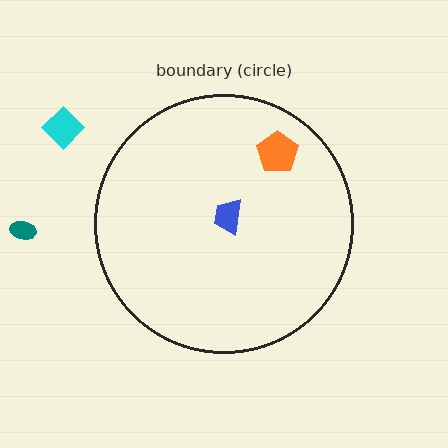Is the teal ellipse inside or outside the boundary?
Outside.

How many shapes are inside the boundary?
2 inside, 2 outside.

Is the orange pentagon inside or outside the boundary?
Inside.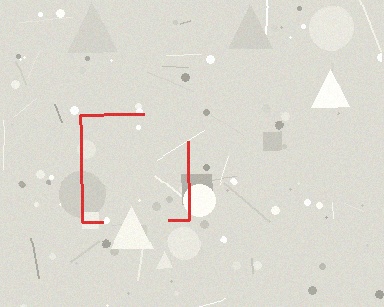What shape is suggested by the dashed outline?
The dashed outline suggests a square.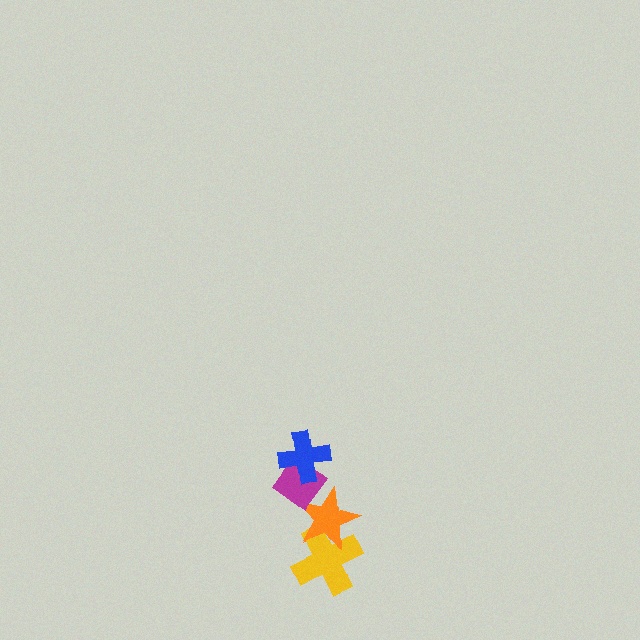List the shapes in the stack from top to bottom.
From top to bottom: the blue cross, the magenta diamond, the orange star, the yellow cross.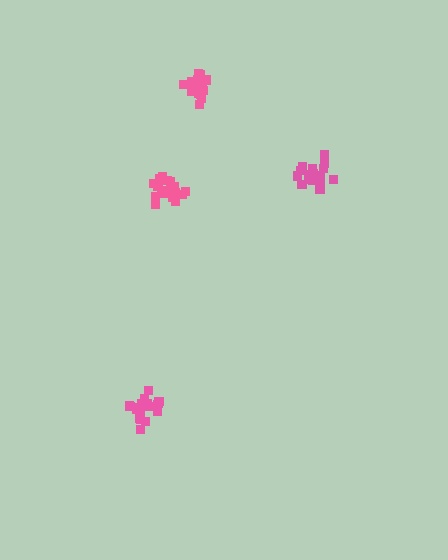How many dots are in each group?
Group 1: 16 dots, Group 2: 20 dots, Group 3: 21 dots, Group 4: 21 dots (78 total).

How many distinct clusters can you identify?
There are 4 distinct clusters.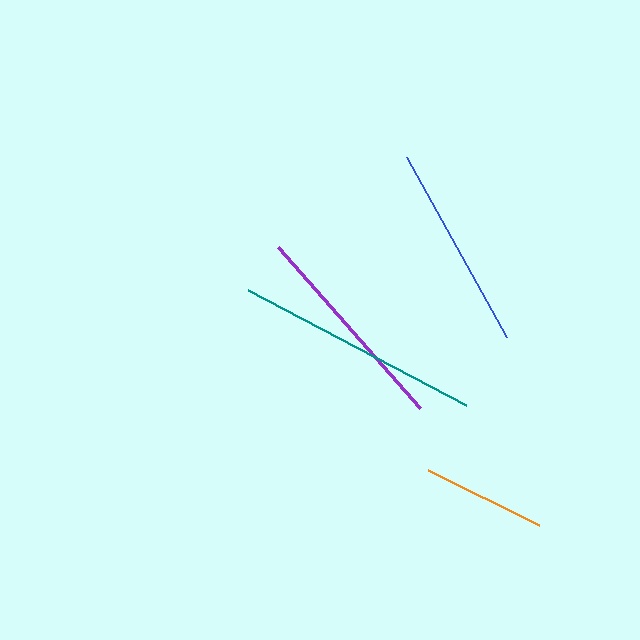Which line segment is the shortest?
The orange line is the shortest at approximately 124 pixels.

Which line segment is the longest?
The teal line is the longest at approximately 246 pixels.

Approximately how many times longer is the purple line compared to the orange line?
The purple line is approximately 1.7 times the length of the orange line.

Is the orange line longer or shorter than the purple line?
The purple line is longer than the orange line.